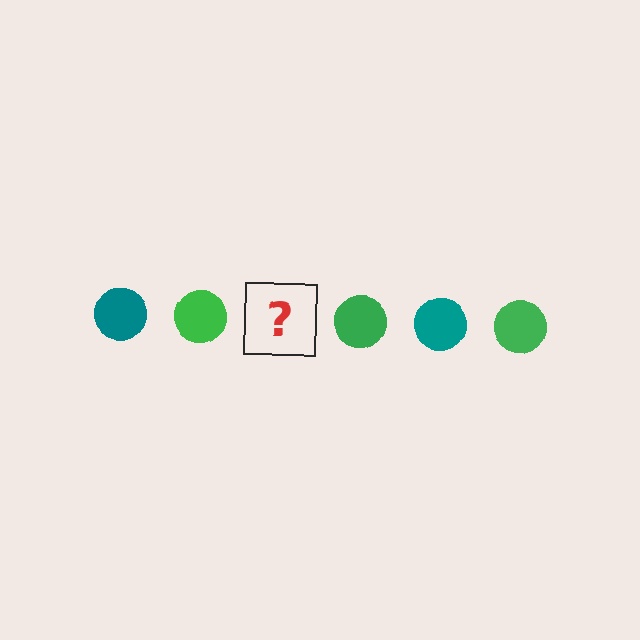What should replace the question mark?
The question mark should be replaced with a teal circle.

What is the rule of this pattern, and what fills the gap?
The rule is that the pattern cycles through teal, green circles. The gap should be filled with a teal circle.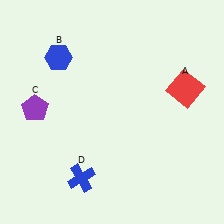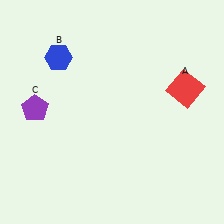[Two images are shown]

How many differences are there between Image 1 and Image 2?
There is 1 difference between the two images.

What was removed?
The blue cross (D) was removed in Image 2.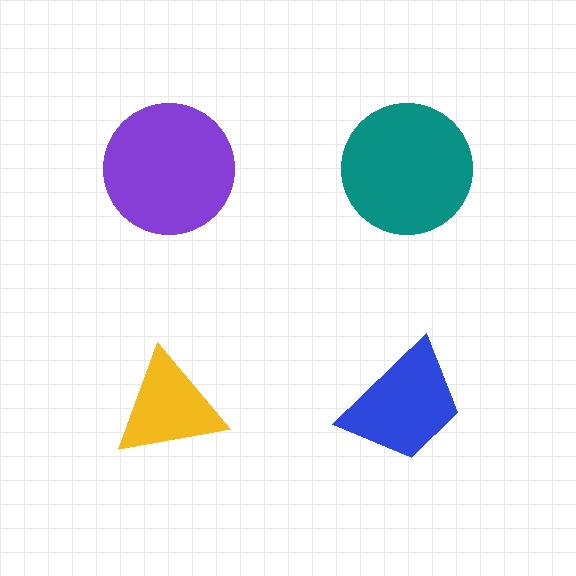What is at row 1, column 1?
A purple circle.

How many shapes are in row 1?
2 shapes.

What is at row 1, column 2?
A teal circle.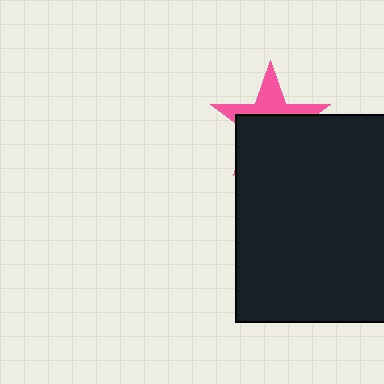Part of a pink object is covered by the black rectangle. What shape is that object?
It is a star.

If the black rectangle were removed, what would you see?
You would see the complete pink star.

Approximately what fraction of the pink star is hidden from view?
Roughly 62% of the pink star is hidden behind the black rectangle.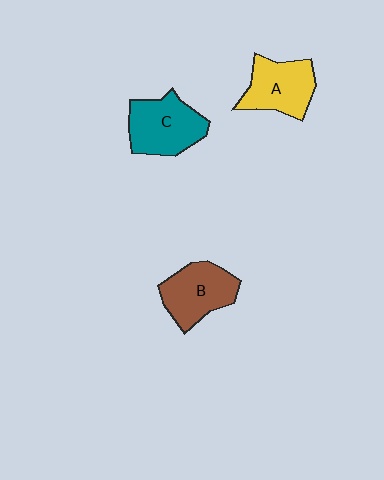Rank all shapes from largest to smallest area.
From largest to smallest: C (teal), B (brown), A (yellow).